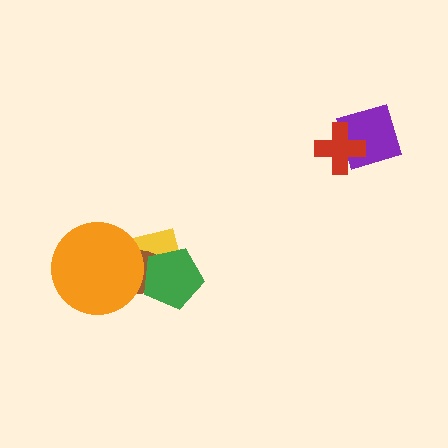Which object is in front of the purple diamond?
The red cross is in front of the purple diamond.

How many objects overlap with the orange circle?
2 objects overlap with the orange circle.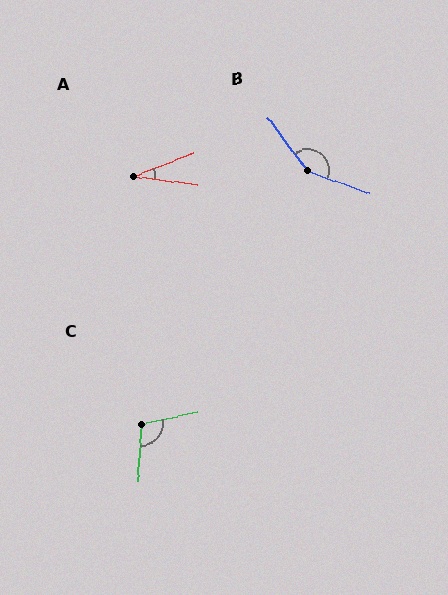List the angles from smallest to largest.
A (29°), C (106°), B (146°).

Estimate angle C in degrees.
Approximately 106 degrees.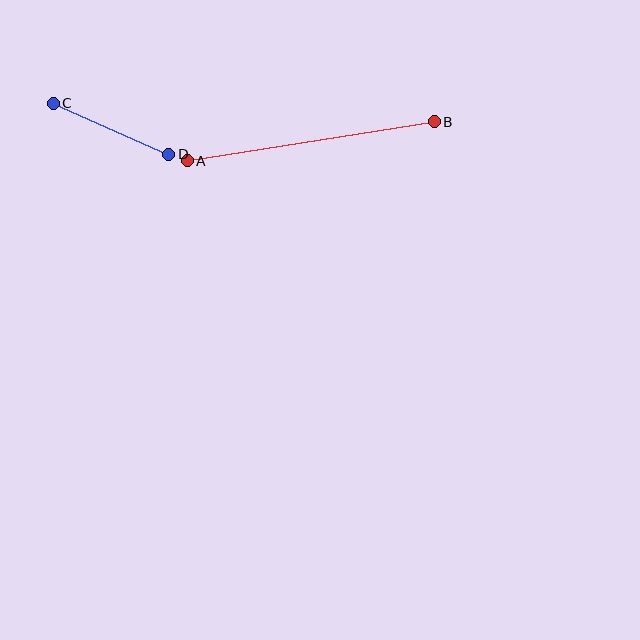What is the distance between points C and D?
The distance is approximately 126 pixels.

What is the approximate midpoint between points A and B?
The midpoint is at approximately (311, 141) pixels.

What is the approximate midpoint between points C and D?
The midpoint is at approximately (111, 129) pixels.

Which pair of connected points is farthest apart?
Points A and B are farthest apart.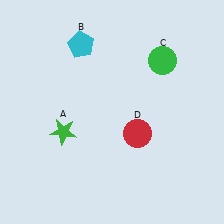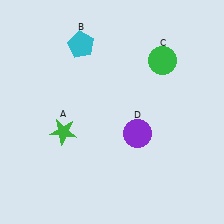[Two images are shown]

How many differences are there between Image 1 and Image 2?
There is 1 difference between the two images.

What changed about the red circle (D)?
In Image 1, D is red. In Image 2, it changed to purple.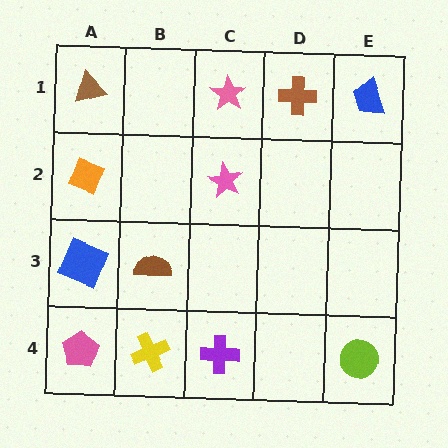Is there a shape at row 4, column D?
No, that cell is empty.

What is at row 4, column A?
A pink pentagon.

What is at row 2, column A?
An orange diamond.